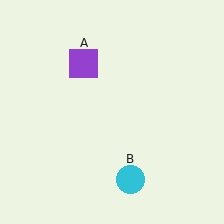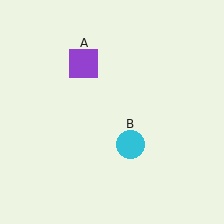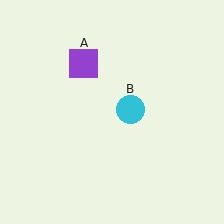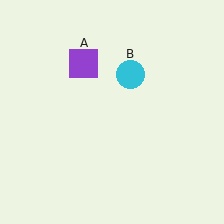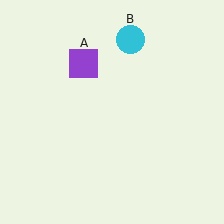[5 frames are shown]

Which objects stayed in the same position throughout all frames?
Purple square (object A) remained stationary.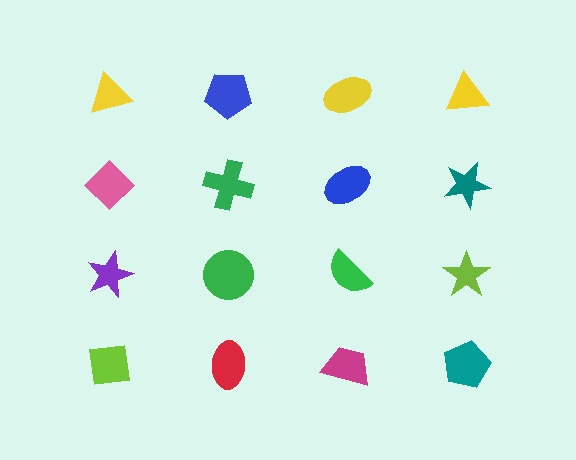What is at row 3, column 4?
A lime star.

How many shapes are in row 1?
4 shapes.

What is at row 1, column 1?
A yellow triangle.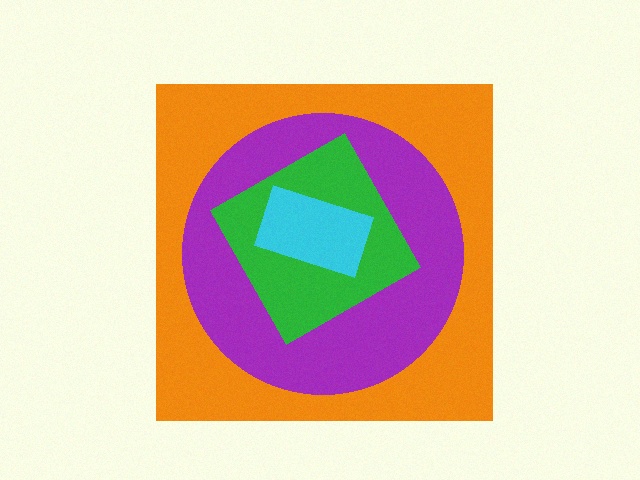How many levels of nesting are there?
4.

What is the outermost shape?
The orange square.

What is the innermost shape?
The cyan rectangle.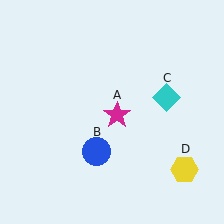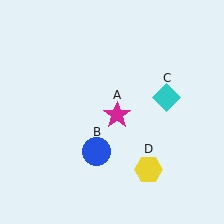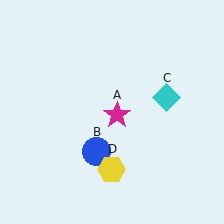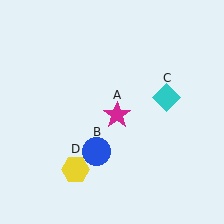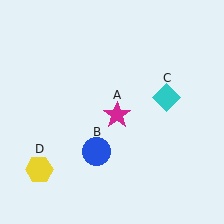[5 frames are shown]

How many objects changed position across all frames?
1 object changed position: yellow hexagon (object D).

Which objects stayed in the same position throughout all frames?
Magenta star (object A) and blue circle (object B) and cyan diamond (object C) remained stationary.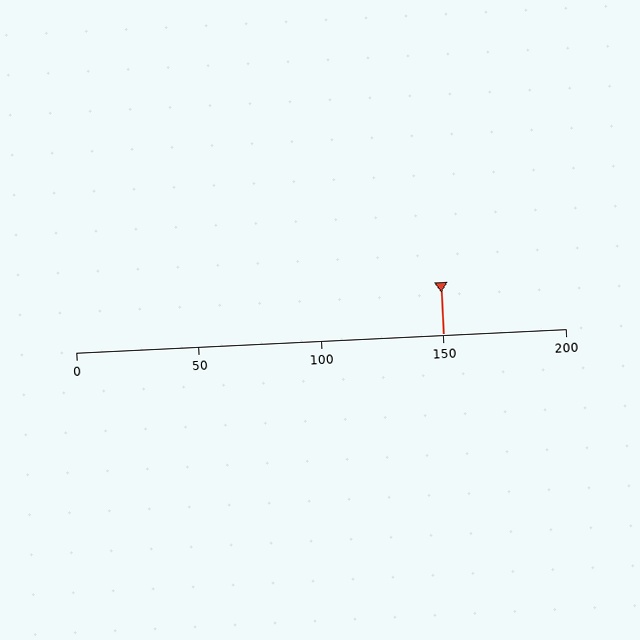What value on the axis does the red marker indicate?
The marker indicates approximately 150.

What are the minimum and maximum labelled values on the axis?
The axis runs from 0 to 200.